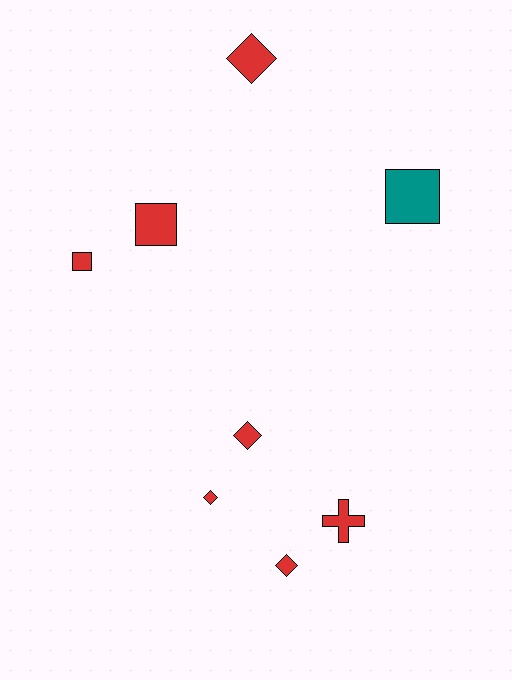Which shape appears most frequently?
Diamond, with 4 objects.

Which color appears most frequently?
Red, with 7 objects.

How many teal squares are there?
There is 1 teal square.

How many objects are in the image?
There are 8 objects.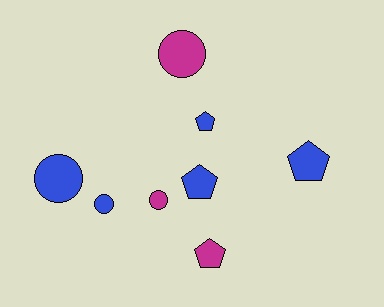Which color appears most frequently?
Blue, with 5 objects.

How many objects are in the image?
There are 8 objects.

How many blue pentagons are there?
There are 3 blue pentagons.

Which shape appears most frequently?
Pentagon, with 4 objects.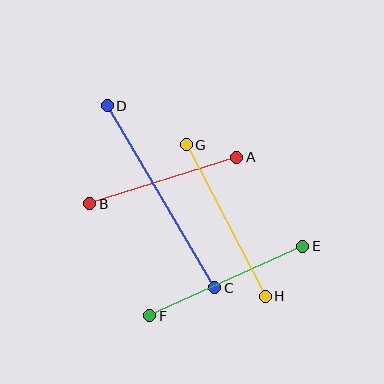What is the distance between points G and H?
The distance is approximately 171 pixels.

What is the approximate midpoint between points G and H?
The midpoint is at approximately (226, 221) pixels.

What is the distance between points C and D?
The distance is approximately 212 pixels.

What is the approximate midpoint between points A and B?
The midpoint is at approximately (163, 180) pixels.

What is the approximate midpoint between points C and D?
The midpoint is at approximately (161, 197) pixels.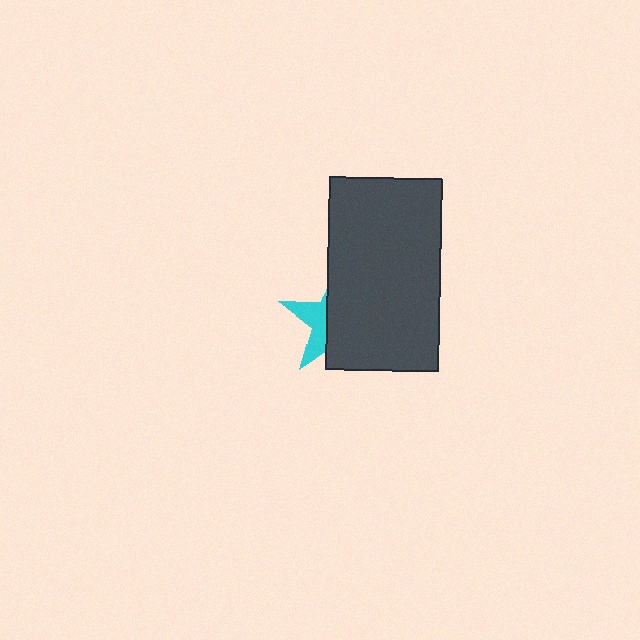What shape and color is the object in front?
The object in front is a dark gray rectangle.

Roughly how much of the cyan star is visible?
A small part of it is visible (roughly 33%).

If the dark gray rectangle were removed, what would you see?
You would see the complete cyan star.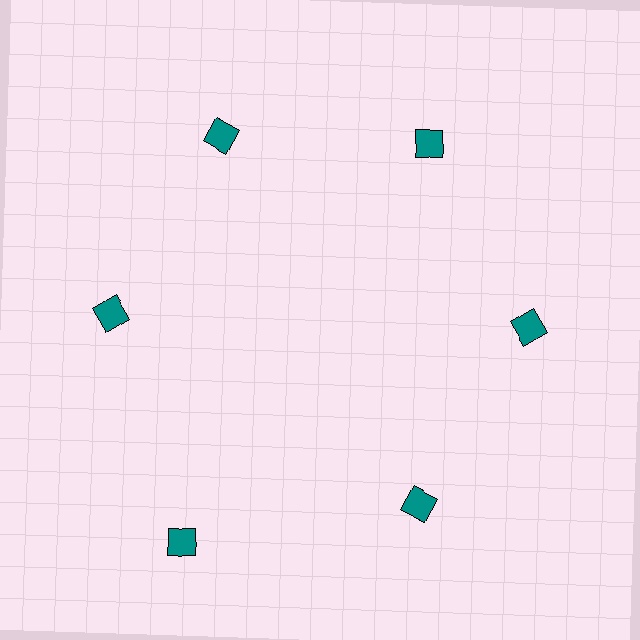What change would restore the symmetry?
The symmetry would be restored by moving it inward, back onto the ring so that all 6 squares sit at equal angles and equal distance from the center.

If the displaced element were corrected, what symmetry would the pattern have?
It would have 6-fold rotational symmetry — the pattern would map onto itself every 60 degrees.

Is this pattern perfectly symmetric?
No. The 6 teal squares are arranged in a ring, but one element near the 7 o'clock position is pushed outward from the center, breaking the 6-fold rotational symmetry.